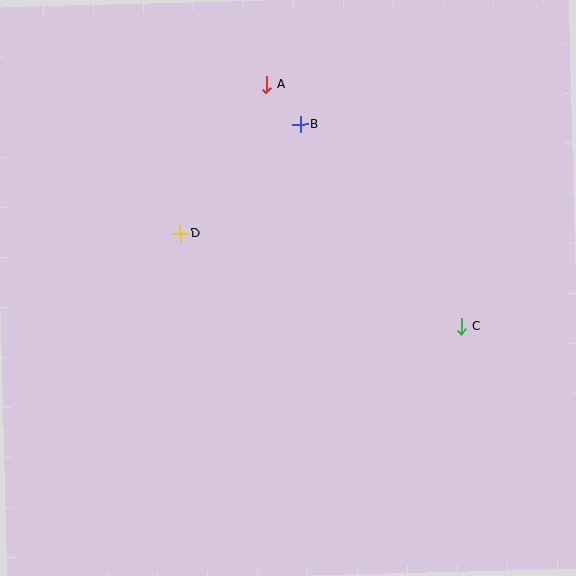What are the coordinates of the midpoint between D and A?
The midpoint between D and A is at (223, 159).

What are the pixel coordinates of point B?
Point B is at (300, 125).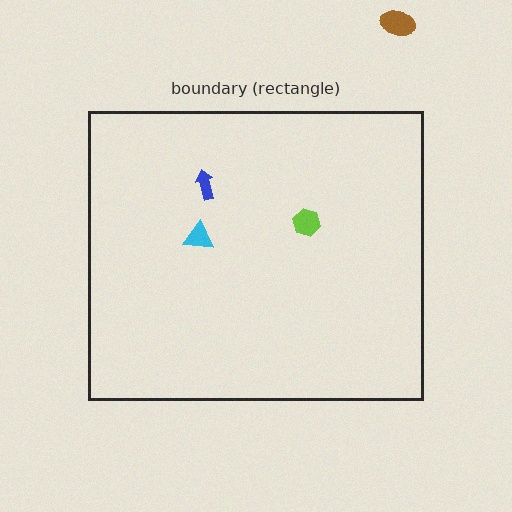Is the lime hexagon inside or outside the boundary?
Inside.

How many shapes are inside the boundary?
3 inside, 1 outside.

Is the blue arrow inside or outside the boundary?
Inside.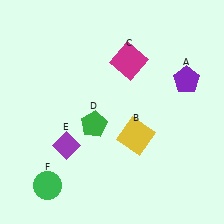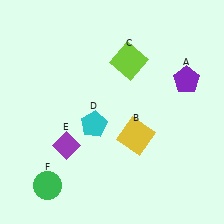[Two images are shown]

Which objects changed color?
C changed from magenta to lime. D changed from green to cyan.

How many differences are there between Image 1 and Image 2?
There are 2 differences between the two images.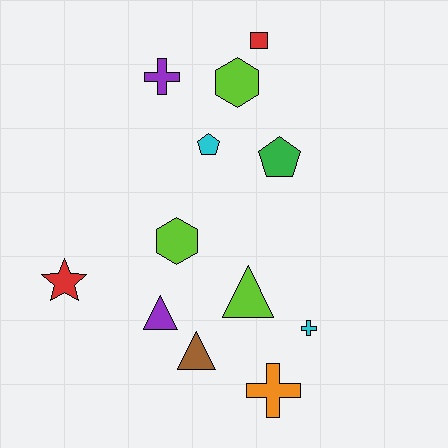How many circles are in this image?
There are no circles.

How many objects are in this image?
There are 12 objects.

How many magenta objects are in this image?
There are no magenta objects.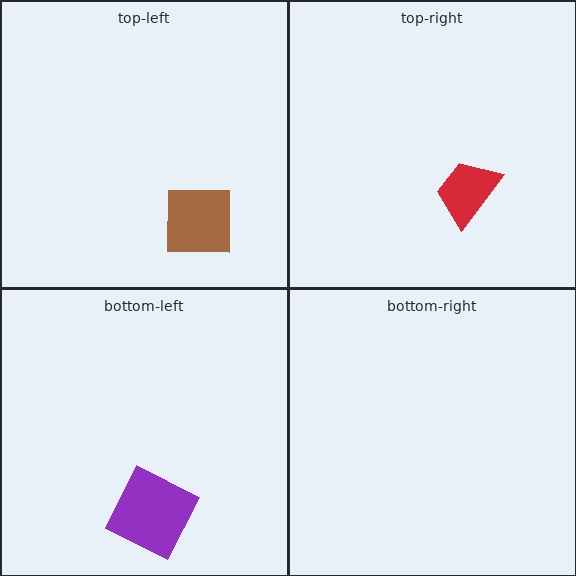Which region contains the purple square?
The bottom-left region.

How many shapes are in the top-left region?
1.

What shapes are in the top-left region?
The brown square.